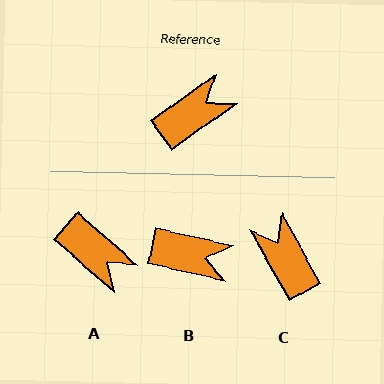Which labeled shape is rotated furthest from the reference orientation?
C, about 83 degrees away.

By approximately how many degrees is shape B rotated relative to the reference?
Approximately 48 degrees clockwise.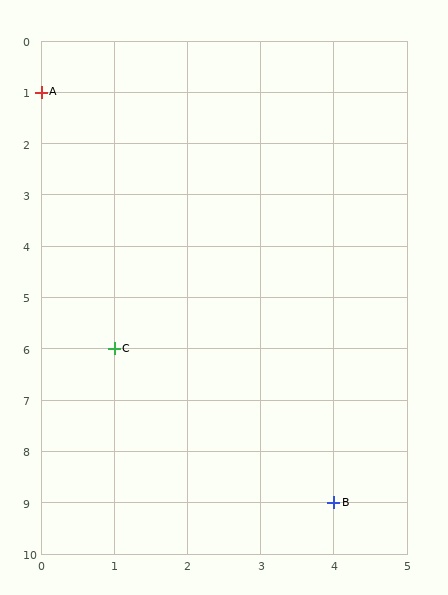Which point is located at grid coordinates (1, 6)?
Point C is at (1, 6).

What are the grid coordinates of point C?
Point C is at grid coordinates (1, 6).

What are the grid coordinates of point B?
Point B is at grid coordinates (4, 9).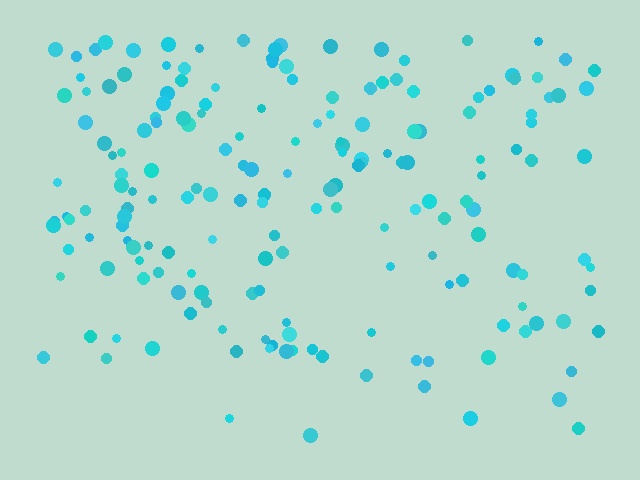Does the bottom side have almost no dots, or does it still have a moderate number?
Still a moderate number, just noticeably fewer than the top.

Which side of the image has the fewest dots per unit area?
The bottom.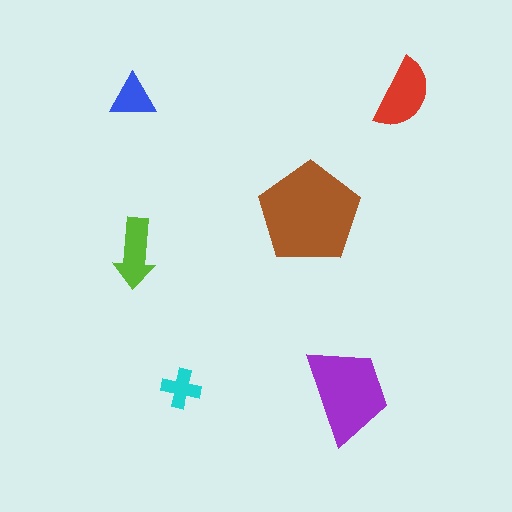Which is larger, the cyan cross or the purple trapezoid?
The purple trapezoid.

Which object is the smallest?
The cyan cross.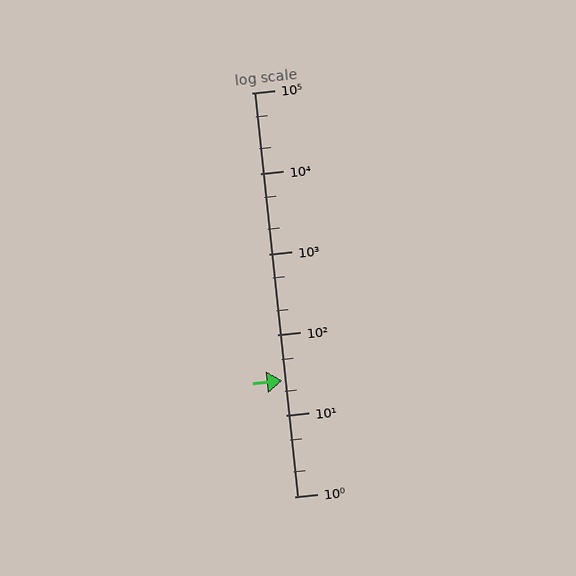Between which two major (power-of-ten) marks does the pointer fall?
The pointer is between 10 and 100.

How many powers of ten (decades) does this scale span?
The scale spans 5 decades, from 1 to 100000.